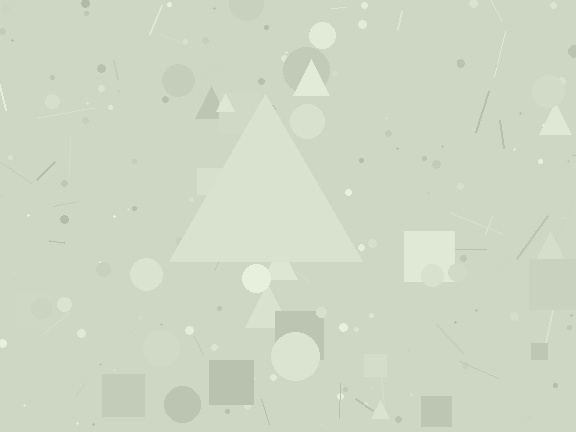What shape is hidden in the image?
A triangle is hidden in the image.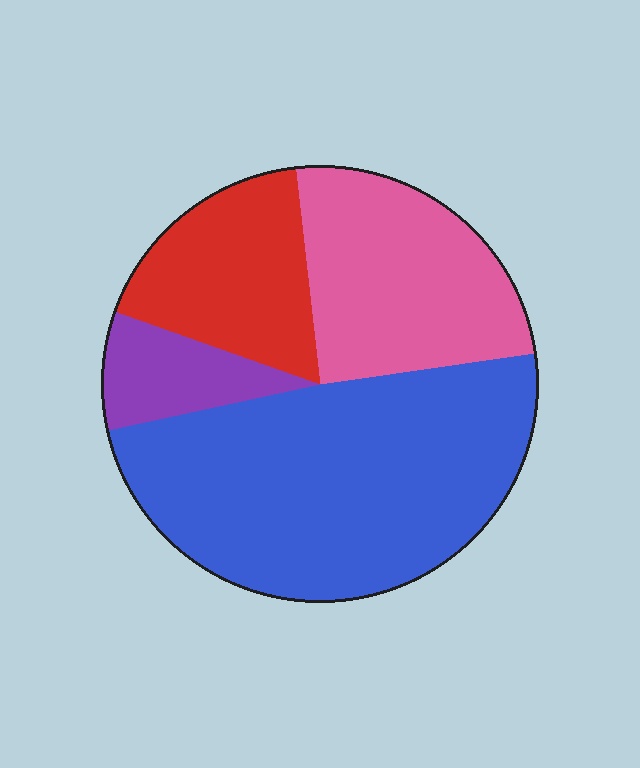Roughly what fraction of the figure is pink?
Pink takes up between a sixth and a third of the figure.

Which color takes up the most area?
Blue, at roughly 50%.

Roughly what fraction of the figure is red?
Red covers around 20% of the figure.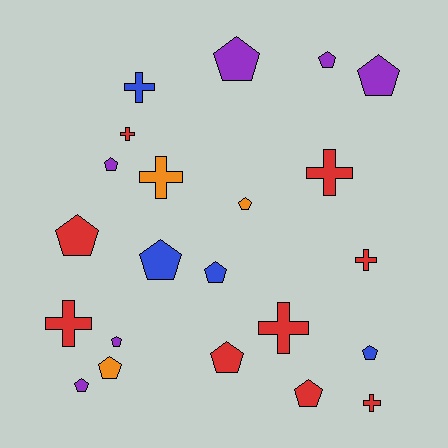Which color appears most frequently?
Red, with 9 objects.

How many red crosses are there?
There are 6 red crosses.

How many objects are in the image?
There are 22 objects.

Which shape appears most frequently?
Pentagon, with 14 objects.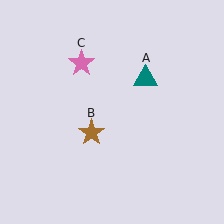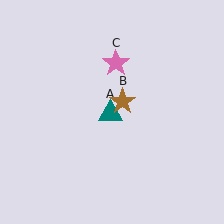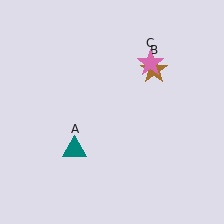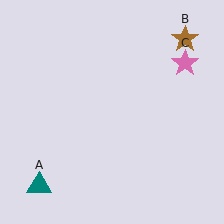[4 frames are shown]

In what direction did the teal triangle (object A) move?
The teal triangle (object A) moved down and to the left.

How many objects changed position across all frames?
3 objects changed position: teal triangle (object A), brown star (object B), pink star (object C).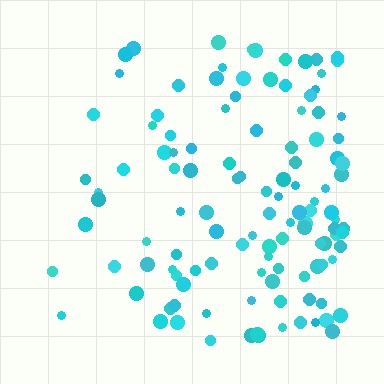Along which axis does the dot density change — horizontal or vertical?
Horizontal.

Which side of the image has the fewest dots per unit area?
The left.